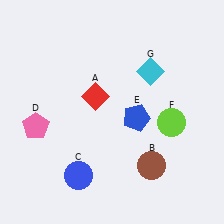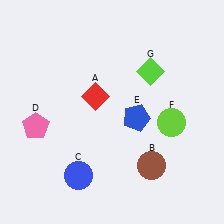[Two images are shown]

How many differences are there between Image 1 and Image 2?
There is 1 difference between the two images.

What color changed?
The diamond (G) changed from cyan in Image 1 to lime in Image 2.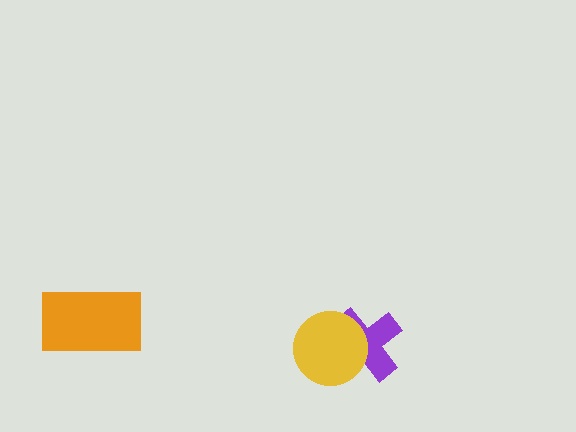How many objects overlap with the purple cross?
1 object overlaps with the purple cross.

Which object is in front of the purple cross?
The yellow circle is in front of the purple cross.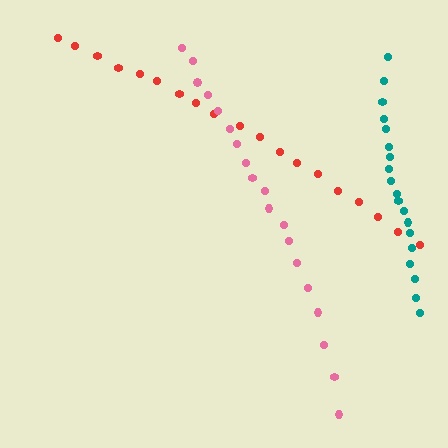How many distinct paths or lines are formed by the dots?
There are 3 distinct paths.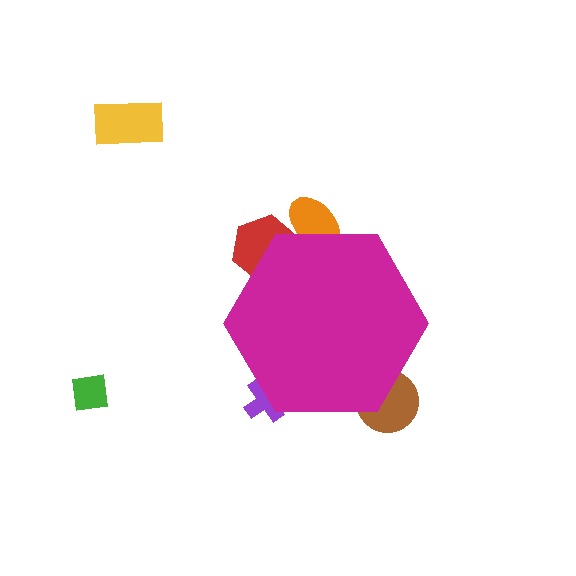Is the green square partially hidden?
No, the green square is fully visible.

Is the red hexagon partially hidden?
Yes, the red hexagon is partially hidden behind the magenta hexagon.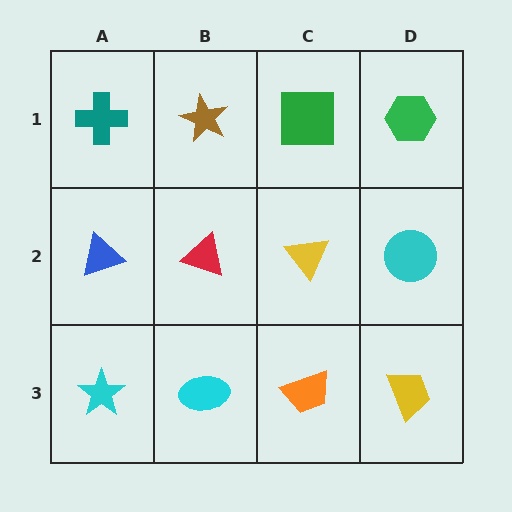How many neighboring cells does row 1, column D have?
2.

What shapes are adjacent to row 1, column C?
A yellow triangle (row 2, column C), a brown star (row 1, column B), a green hexagon (row 1, column D).